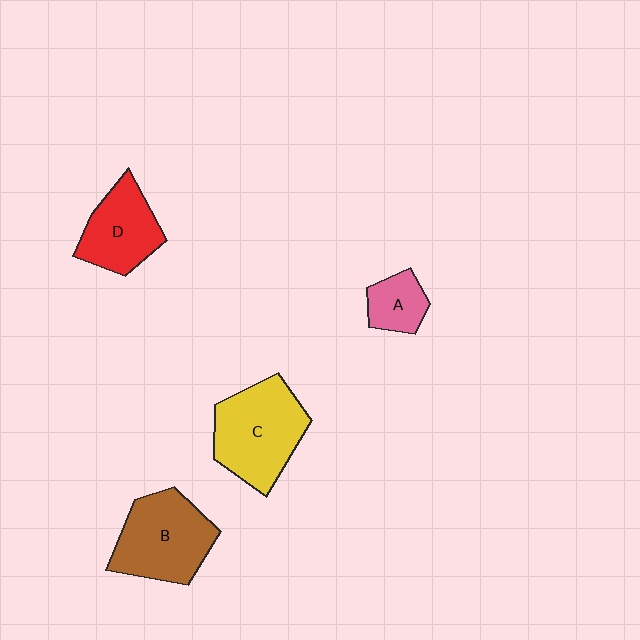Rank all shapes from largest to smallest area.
From largest to smallest: C (yellow), B (brown), D (red), A (pink).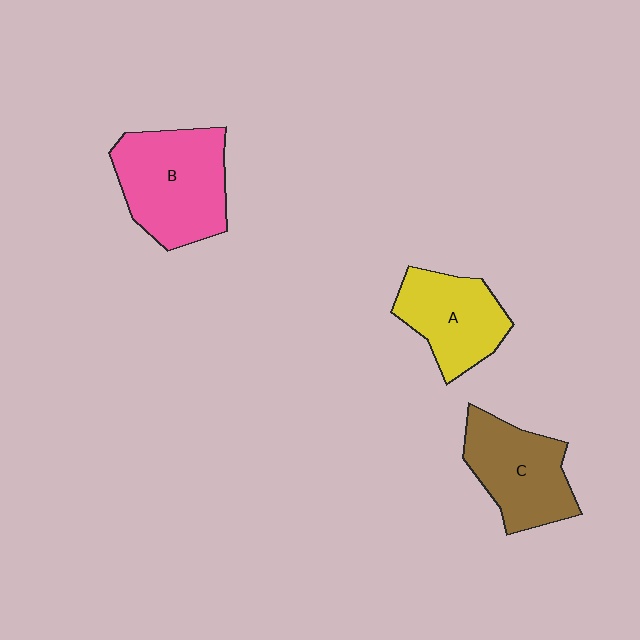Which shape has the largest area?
Shape B (pink).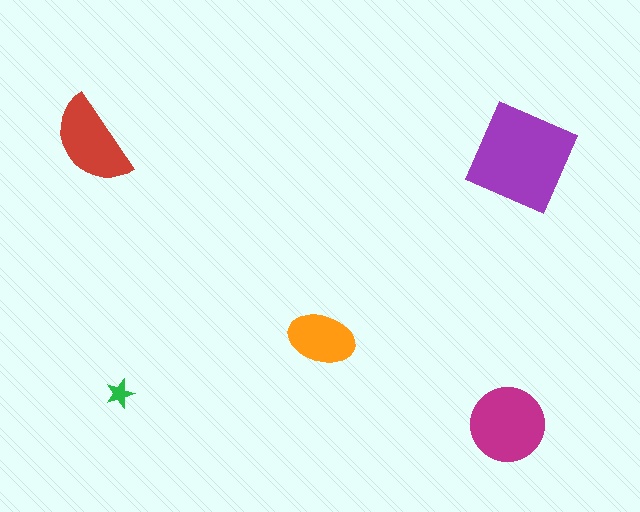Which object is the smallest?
The green star.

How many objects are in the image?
There are 5 objects in the image.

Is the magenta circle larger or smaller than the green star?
Larger.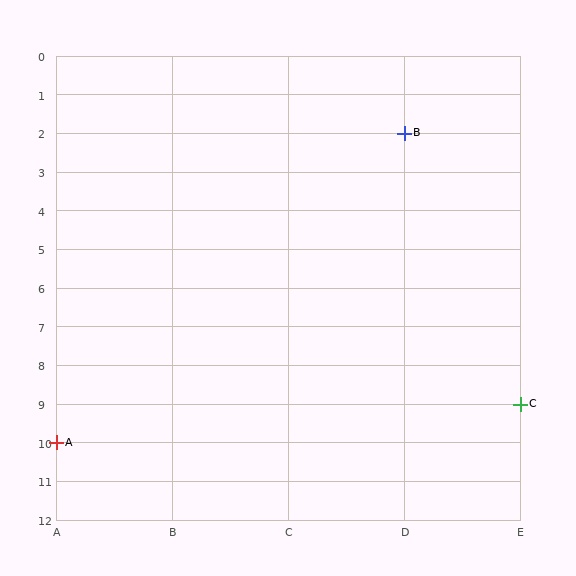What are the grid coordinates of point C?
Point C is at grid coordinates (E, 9).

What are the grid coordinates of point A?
Point A is at grid coordinates (A, 10).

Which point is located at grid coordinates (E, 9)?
Point C is at (E, 9).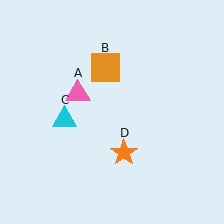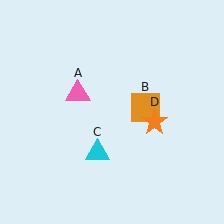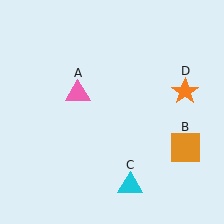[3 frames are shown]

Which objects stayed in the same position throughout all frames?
Pink triangle (object A) remained stationary.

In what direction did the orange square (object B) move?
The orange square (object B) moved down and to the right.